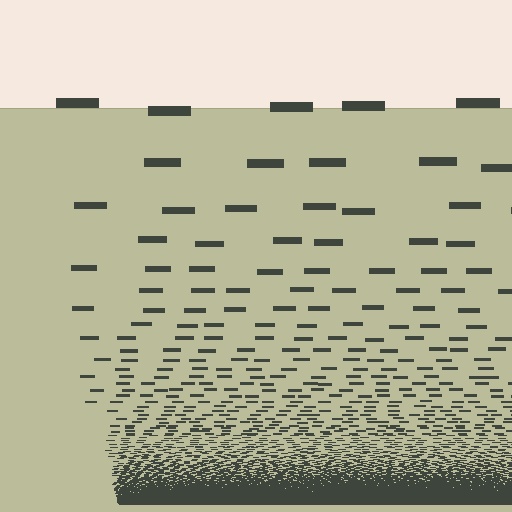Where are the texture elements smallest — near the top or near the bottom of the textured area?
Near the bottom.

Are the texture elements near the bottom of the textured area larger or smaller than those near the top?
Smaller. The gradient is inverted — elements near the bottom are smaller and denser.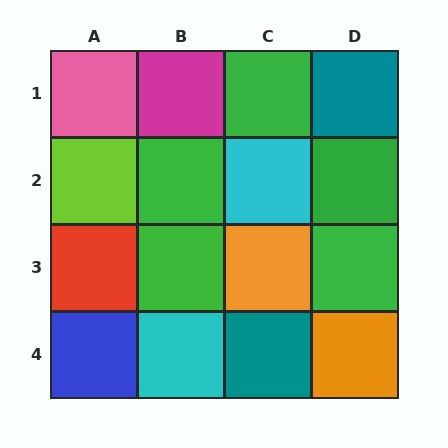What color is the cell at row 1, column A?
Pink.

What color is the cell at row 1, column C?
Green.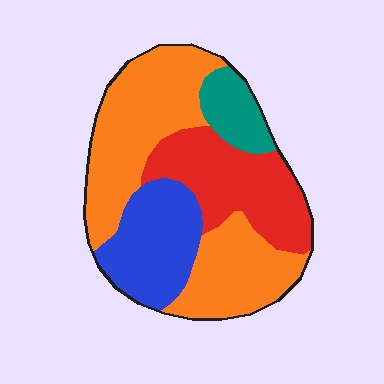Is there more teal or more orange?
Orange.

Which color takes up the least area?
Teal, at roughly 10%.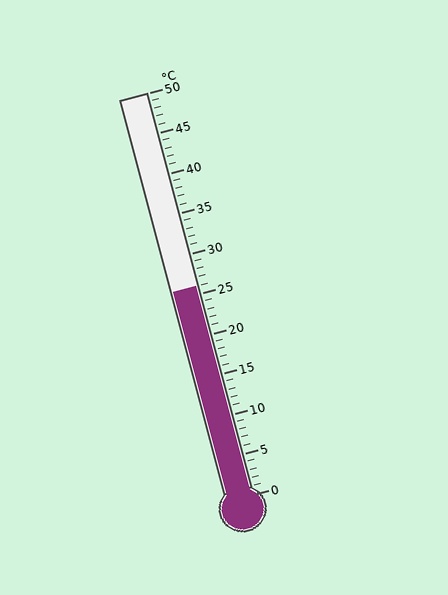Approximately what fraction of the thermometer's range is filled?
The thermometer is filled to approximately 50% of its range.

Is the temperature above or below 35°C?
The temperature is below 35°C.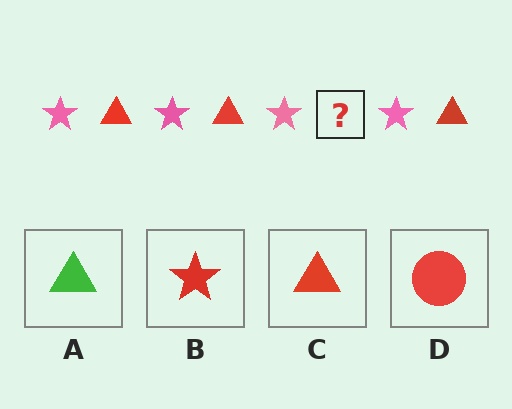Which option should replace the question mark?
Option C.